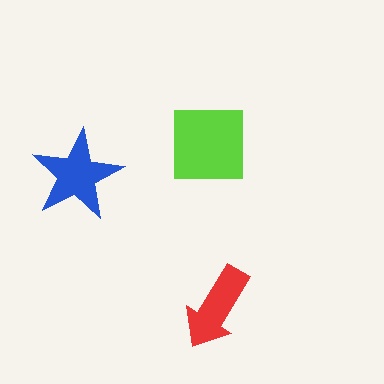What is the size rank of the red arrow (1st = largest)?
3rd.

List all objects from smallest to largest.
The red arrow, the blue star, the lime square.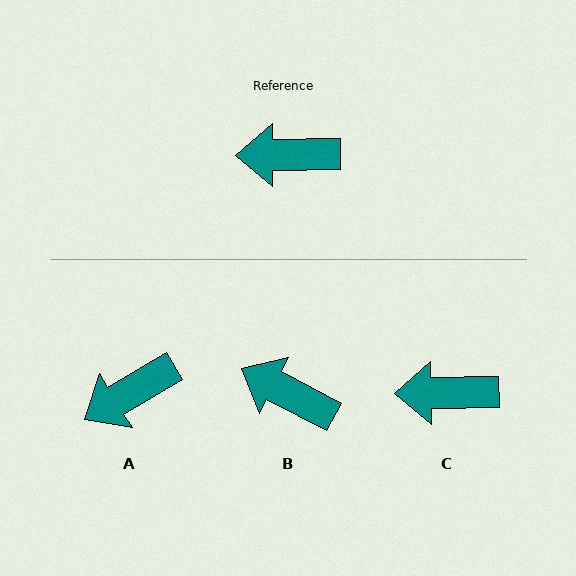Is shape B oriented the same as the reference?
No, it is off by about 28 degrees.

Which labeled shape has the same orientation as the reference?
C.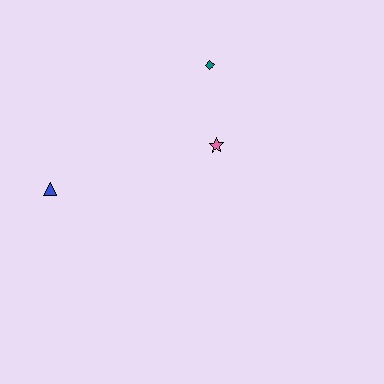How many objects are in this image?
There are 3 objects.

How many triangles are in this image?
There is 1 triangle.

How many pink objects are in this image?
There is 1 pink object.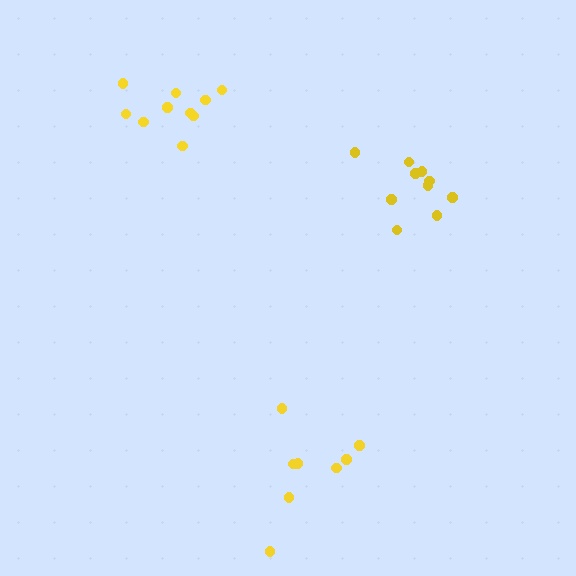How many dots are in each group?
Group 1: 8 dots, Group 2: 10 dots, Group 3: 10 dots (28 total).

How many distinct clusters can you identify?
There are 3 distinct clusters.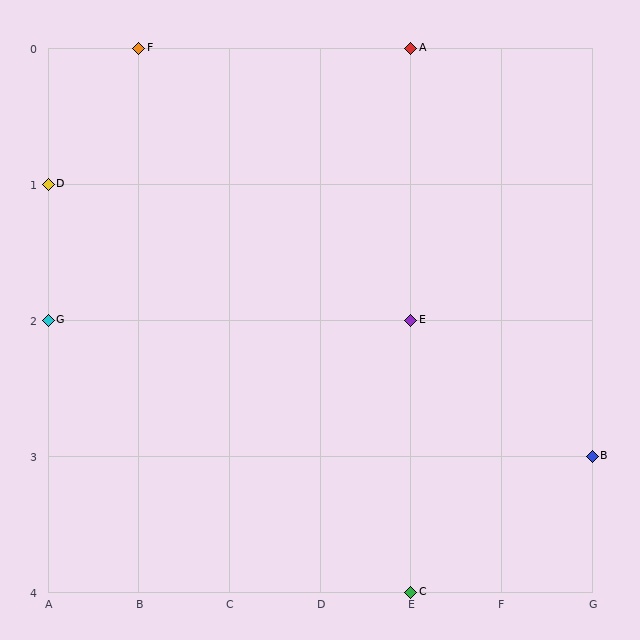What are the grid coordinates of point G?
Point G is at grid coordinates (A, 2).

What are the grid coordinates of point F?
Point F is at grid coordinates (B, 0).